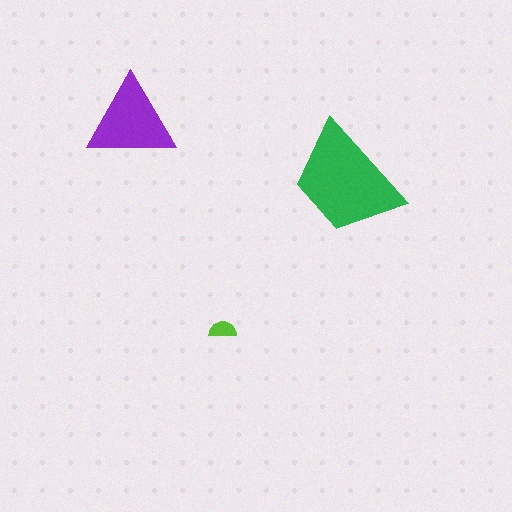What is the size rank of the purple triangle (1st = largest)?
2nd.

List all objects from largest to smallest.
The green trapezoid, the purple triangle, the lime semicircle.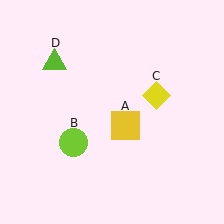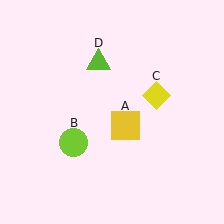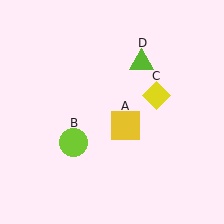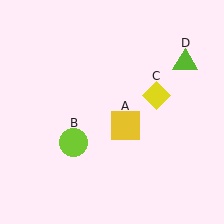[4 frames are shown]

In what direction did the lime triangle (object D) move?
The lime triangle (object D) moved right.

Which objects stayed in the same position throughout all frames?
Yellow square (object A) and lime circle (object B) and yellow diamond (object C) remained stationary.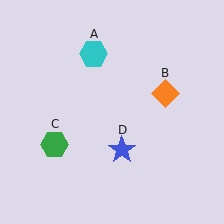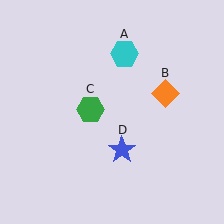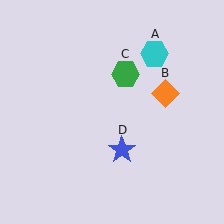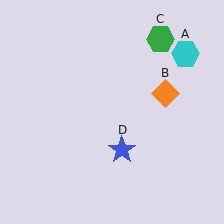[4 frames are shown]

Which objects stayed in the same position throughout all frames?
Orange diamond (object B) and blue star (object D) remained stationary.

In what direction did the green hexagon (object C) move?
The green hexagon (object C) moved up and to the right.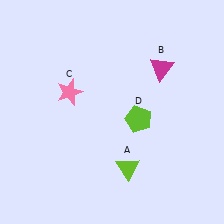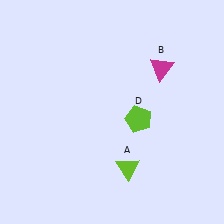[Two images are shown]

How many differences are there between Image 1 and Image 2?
There is 1 difference between the two images.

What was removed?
The pink star (C) was removed in Image 2.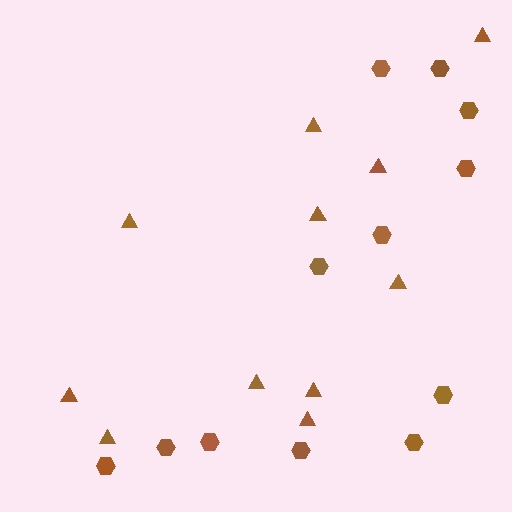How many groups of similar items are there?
There are 2 groups: one group of hexagons (12) and one group of triangles (11).